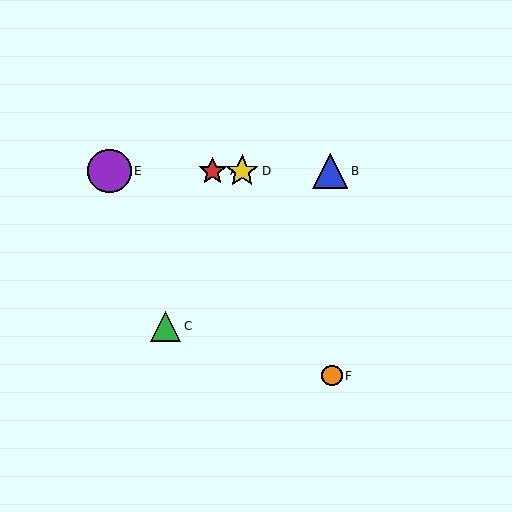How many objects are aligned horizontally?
4 objects (A, B, D, E) are aligned horizontally.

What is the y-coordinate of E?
Object E is at y≈171.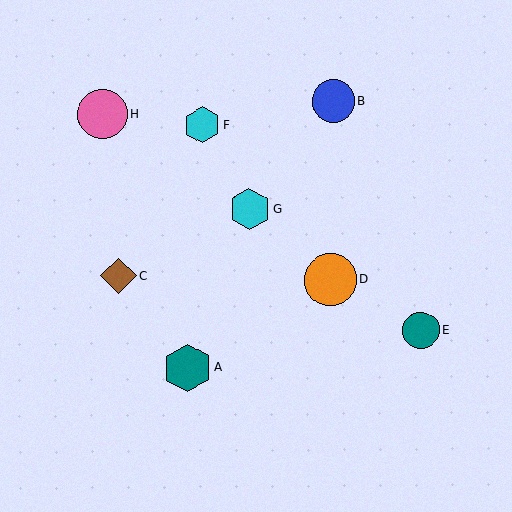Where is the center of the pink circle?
The center of the pink circle is at (102, 114).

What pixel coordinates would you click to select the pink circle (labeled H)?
Click at (102, 114) to select the pink circle H.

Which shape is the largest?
The orange circle (labeled D) is the largest.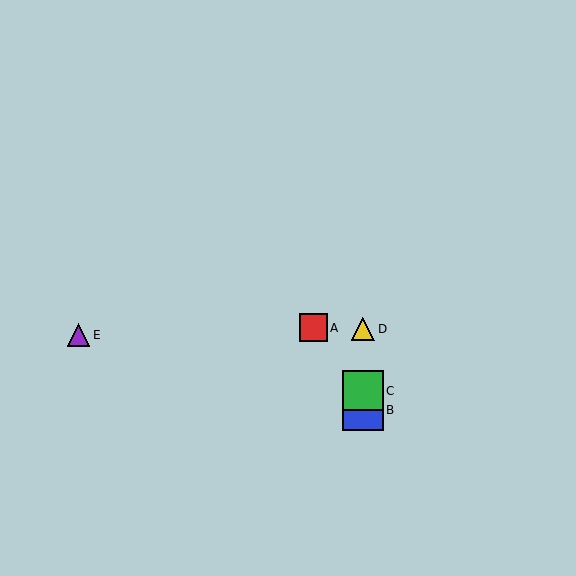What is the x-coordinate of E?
Object E is at x≈79.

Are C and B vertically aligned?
Yes, both are at x≈363.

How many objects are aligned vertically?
3 objects (B, C, D) are aligned vertically.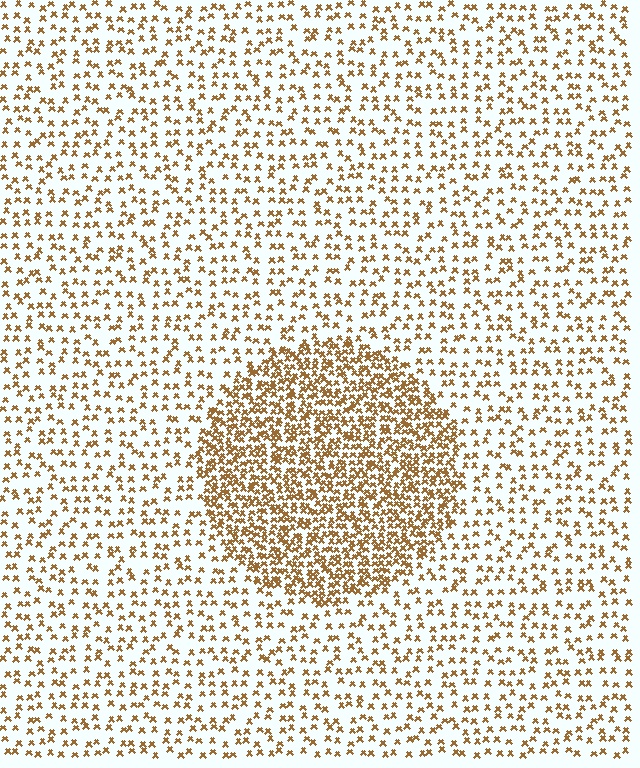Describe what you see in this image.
The image contains small brown elements arranged at two different densities. A circle-shaped region is visible where the elements are more densely packed than the surrounding area.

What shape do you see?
I see a circle.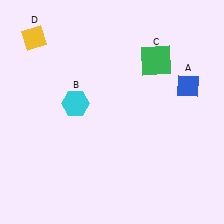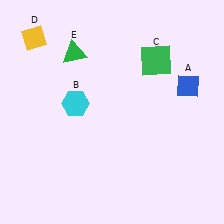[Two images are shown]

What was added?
A green triangle (E) was added in Image 2.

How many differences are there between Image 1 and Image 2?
There is 1 difference between the two images.